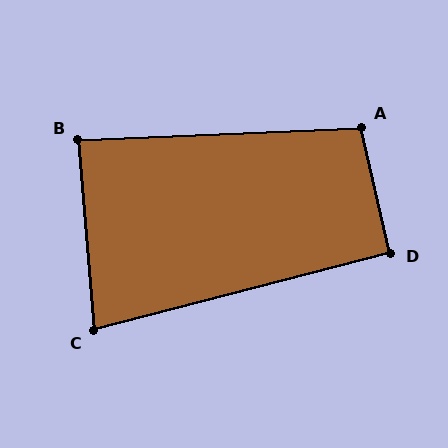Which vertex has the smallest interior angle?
C, at approximately 80 degrees.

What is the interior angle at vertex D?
Approximately 92 degrees (approximately right).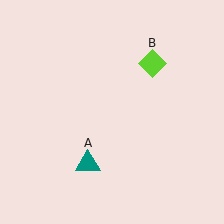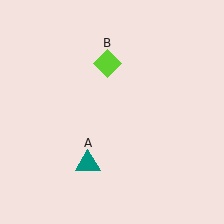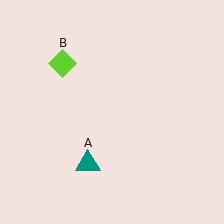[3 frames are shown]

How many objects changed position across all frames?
1 object changed position: lime diamond (object B).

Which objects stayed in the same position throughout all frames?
Teal triangle (object A) remained stationary.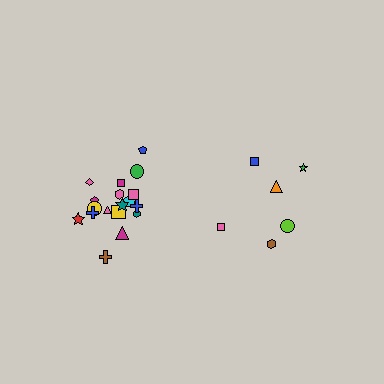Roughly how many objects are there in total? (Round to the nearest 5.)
Roughly 25 objects in total.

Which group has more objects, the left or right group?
The left group.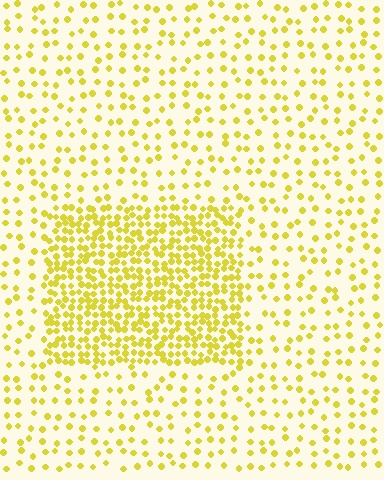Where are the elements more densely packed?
The elements are more densely packed inside the rectangle boundary.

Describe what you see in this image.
The image contains small yellow elements arranged at two different densities. A rectangle-shaped region is visible where the elements are more densely packed than the surrounding area.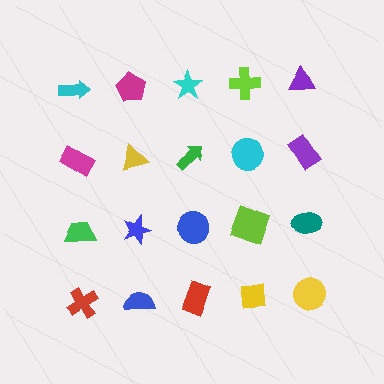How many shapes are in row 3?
5 shapes.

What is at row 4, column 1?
A red cross.